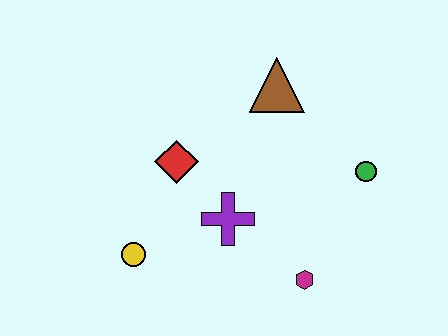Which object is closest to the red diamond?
The purple cross is closest to the red diamond.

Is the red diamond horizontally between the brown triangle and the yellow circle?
Yes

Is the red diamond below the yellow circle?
No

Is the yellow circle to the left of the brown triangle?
Yes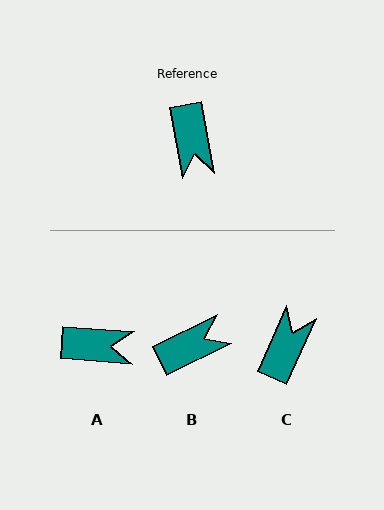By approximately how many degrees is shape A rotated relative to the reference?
Approximately 76 degrees counter-clockwise.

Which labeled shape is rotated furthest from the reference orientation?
C, about 146 degrees away.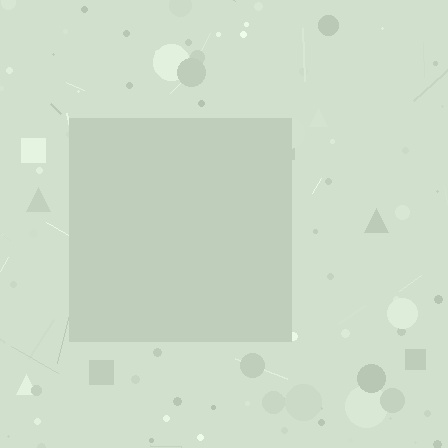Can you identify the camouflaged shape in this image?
The camouflaged shape is a square.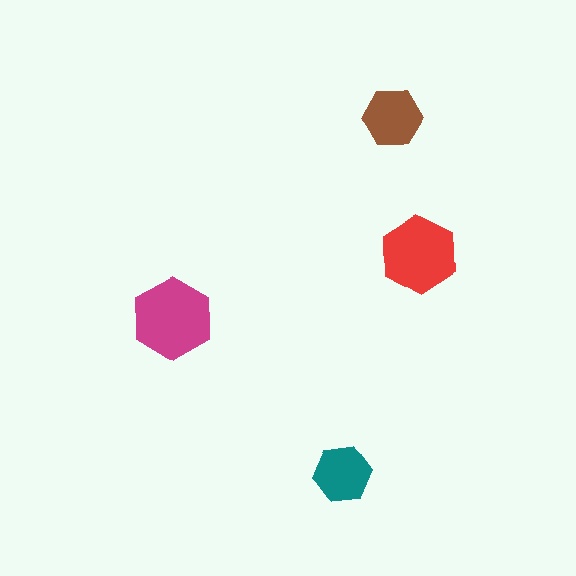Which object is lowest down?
The teal hexagon is bottommost.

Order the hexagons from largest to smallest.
the magenta one, the red one, the brown one, the teal one.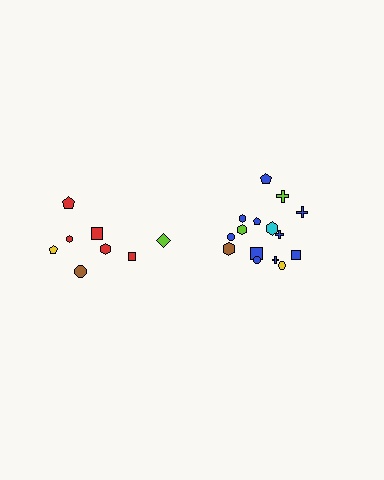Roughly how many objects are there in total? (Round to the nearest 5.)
Roughly 25 objects in total.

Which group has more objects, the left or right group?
The right group.